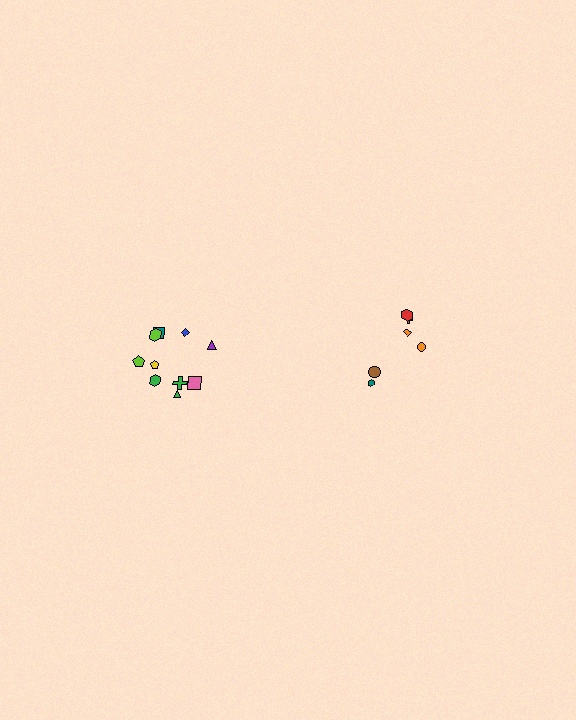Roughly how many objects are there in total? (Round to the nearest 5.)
Roughly 15 objects in total.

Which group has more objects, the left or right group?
The left group.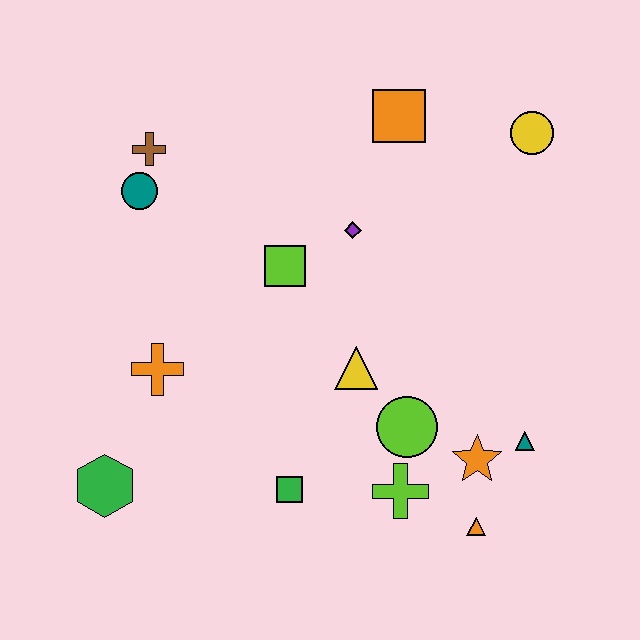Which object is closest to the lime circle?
The lime cross is closest to the lime circle.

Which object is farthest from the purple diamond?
The green hexagon is farthest from the purple diamond.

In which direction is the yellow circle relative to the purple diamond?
The yellow circle is to the right of the purple diamond.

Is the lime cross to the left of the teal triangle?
Yes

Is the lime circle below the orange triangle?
No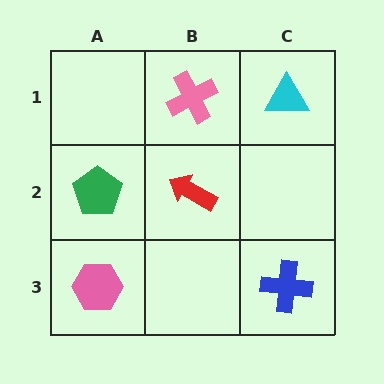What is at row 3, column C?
A blue cross.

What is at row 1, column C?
A cyan triangle.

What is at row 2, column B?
A red arrow.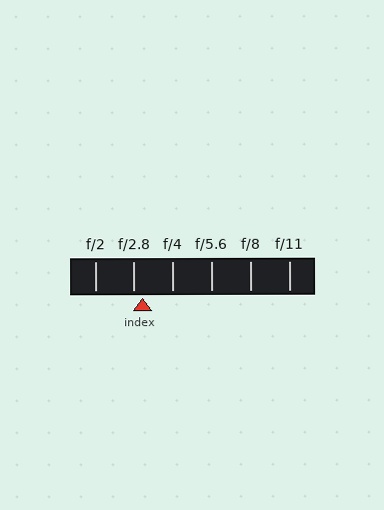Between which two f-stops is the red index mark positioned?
The index mark is between f/2.8 and f/4.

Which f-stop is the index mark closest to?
The index mark is closest to f/2.8.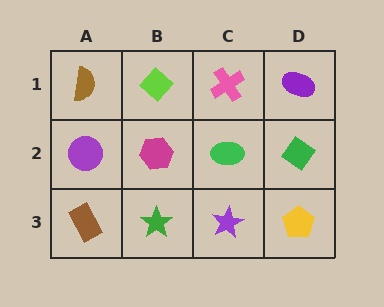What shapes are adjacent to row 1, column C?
A green ellipse (row 2, column C), a lime diamond (row 1, column B), a purple ellipse (row 1, column D).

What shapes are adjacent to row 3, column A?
A purple circle (row 2, column A), a green star (row 3, column B).